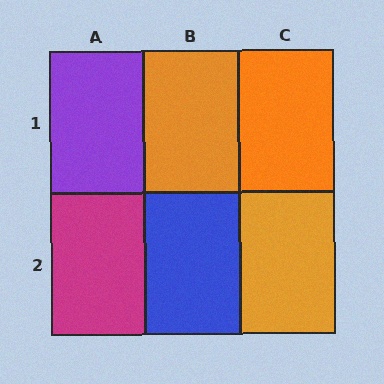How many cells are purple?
1 cell is purple.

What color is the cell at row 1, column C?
Orange.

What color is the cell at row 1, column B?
Orange.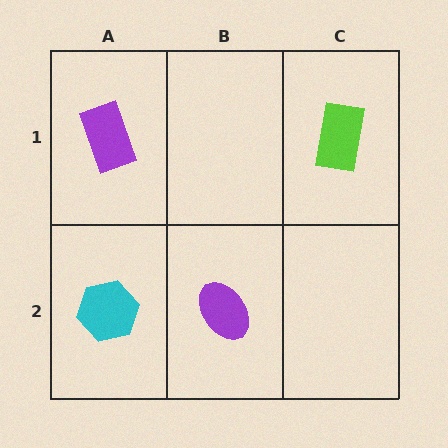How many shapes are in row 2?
2 shapes.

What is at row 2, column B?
A purple ellipse.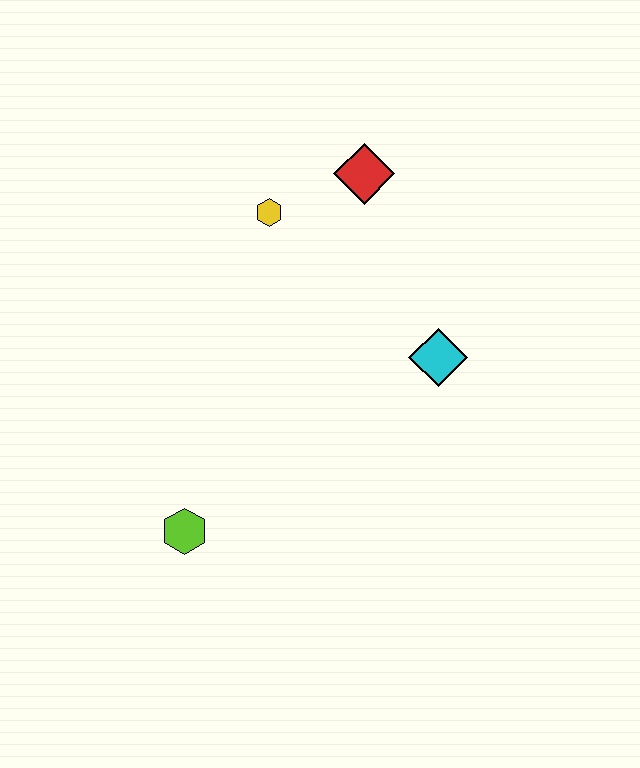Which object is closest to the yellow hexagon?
The red diamond is closest to the yellow hexagon.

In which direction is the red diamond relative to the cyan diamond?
The red diamond is above the cyan diamond.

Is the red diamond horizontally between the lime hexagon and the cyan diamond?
Yes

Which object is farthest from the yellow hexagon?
The lime hexagon is farthest from the yellow hexagon.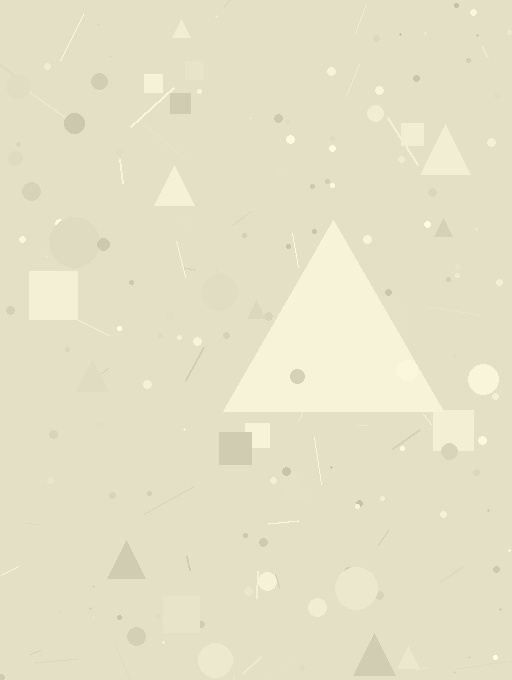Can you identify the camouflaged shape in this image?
The camouflaged shape is a triangle.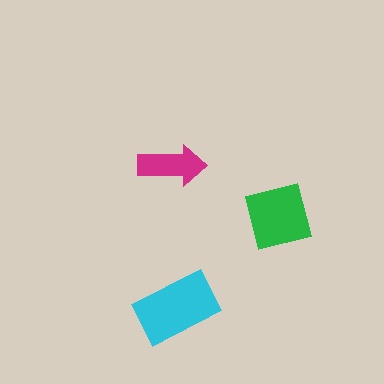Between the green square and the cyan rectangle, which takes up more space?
The cyan rectangle.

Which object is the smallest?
The magenta arrow.